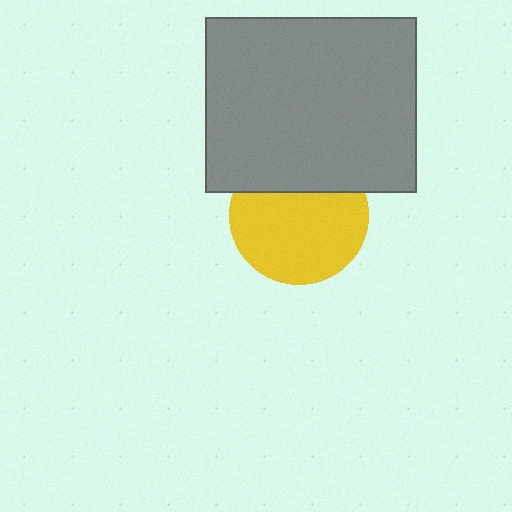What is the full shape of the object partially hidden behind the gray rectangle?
The partially hidden object is a yellow circle.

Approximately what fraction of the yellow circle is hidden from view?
Roughly 30% of the yellow circle is hidden behind the gray rectangle.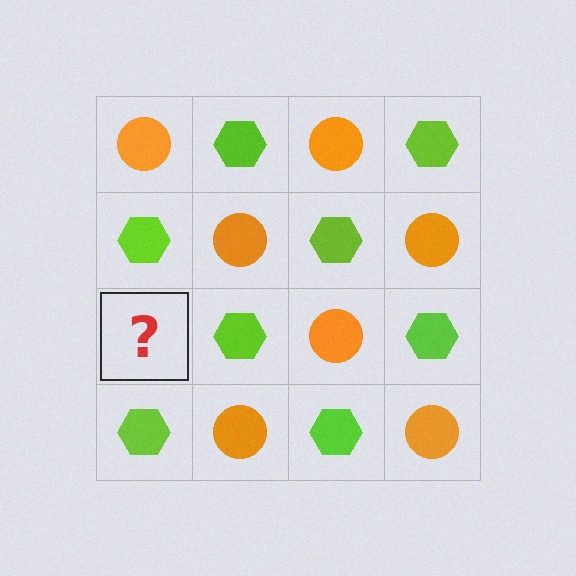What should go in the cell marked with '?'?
The missing cell should contain an orange circle.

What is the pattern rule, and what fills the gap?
The rule is that it alternates orange circle and lime hexagon in a checkerboard pattern. The gap should be filled with an orange circle.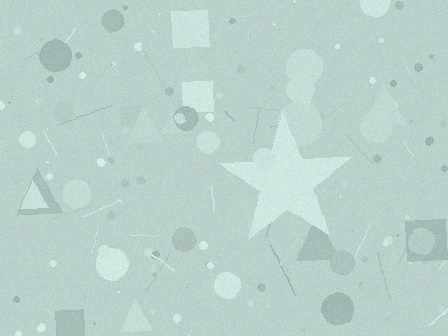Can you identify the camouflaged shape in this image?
The camouflaged shape is a star.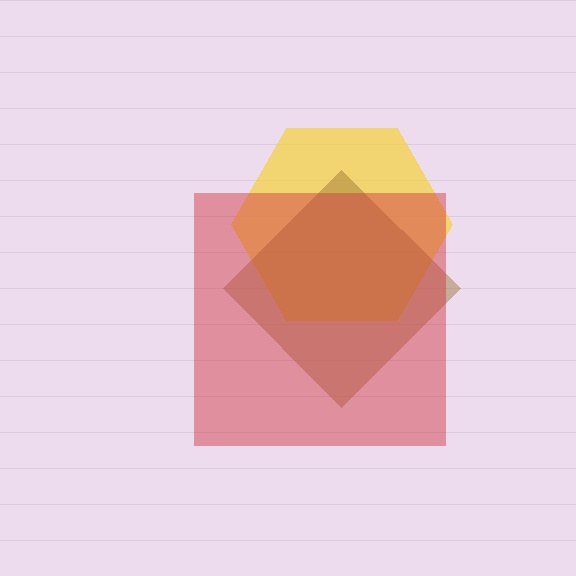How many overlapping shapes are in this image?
There are 3 overlapping shapes in the image.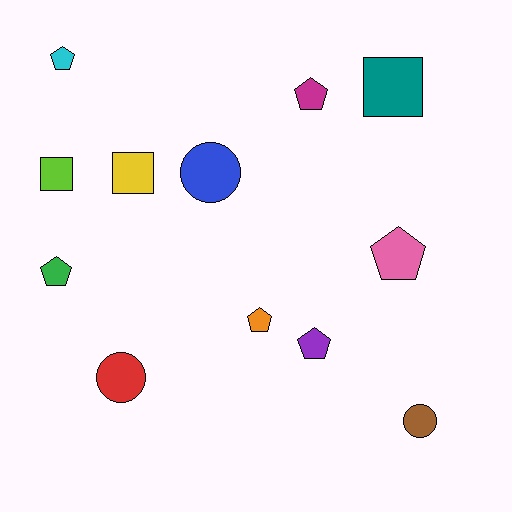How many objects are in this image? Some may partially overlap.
There are 12 objects.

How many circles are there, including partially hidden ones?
There are 3 circles.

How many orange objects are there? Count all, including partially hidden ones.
There is 1 orange object.